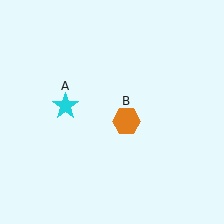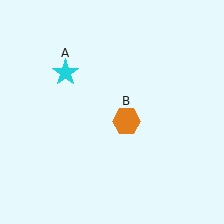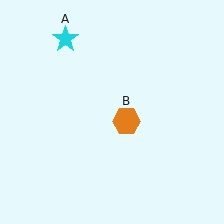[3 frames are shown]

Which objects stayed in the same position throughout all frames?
Orange hexagon (object B) remained stationary.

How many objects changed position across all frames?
1 object changed position: cyan star (object A).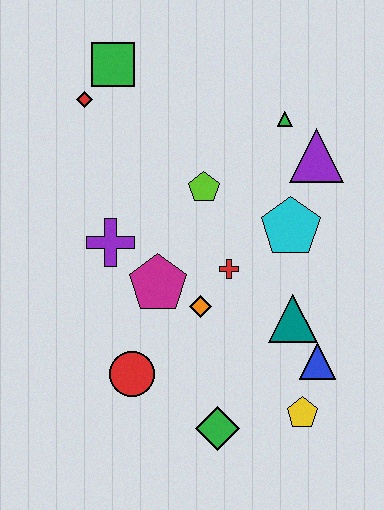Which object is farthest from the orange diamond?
The green square is farthest from the orange diamond.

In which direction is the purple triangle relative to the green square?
The purple triangle is to the right of the green square.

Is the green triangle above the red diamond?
No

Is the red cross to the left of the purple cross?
No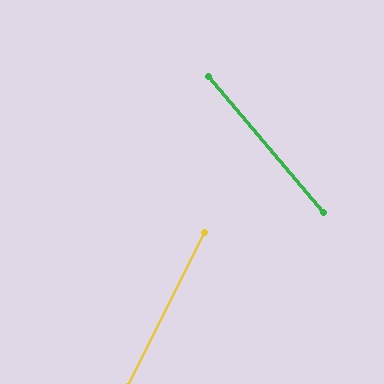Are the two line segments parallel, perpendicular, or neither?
Neither parallel nor perpendicular — they differ by about 67°.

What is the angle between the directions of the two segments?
Approximately 67 degrees.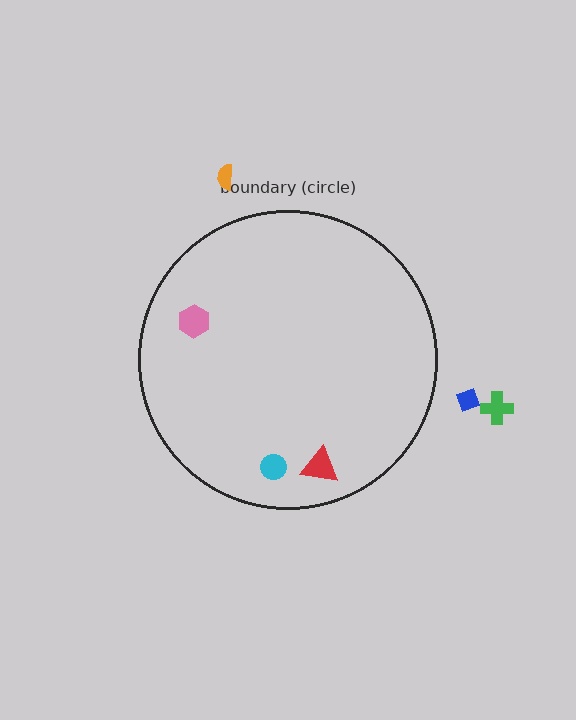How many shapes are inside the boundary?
3 inside, 3 outside.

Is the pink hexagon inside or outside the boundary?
Inside.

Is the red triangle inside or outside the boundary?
Inside.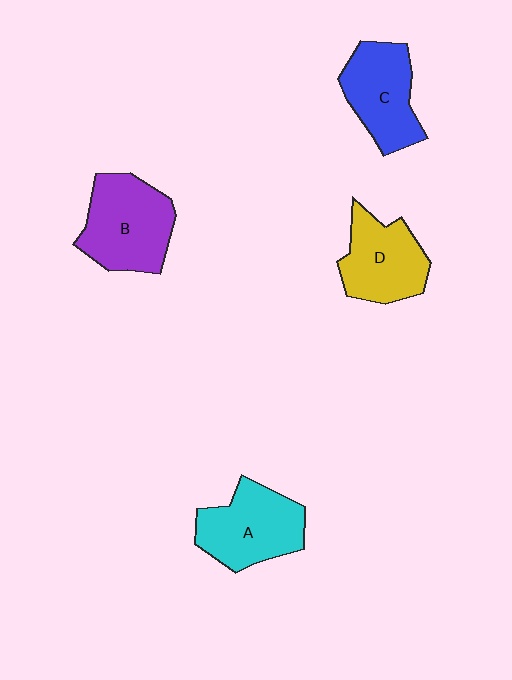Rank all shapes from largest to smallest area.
From largest to smallest: B (purple), A (cyan), C (blue), D (yellow).